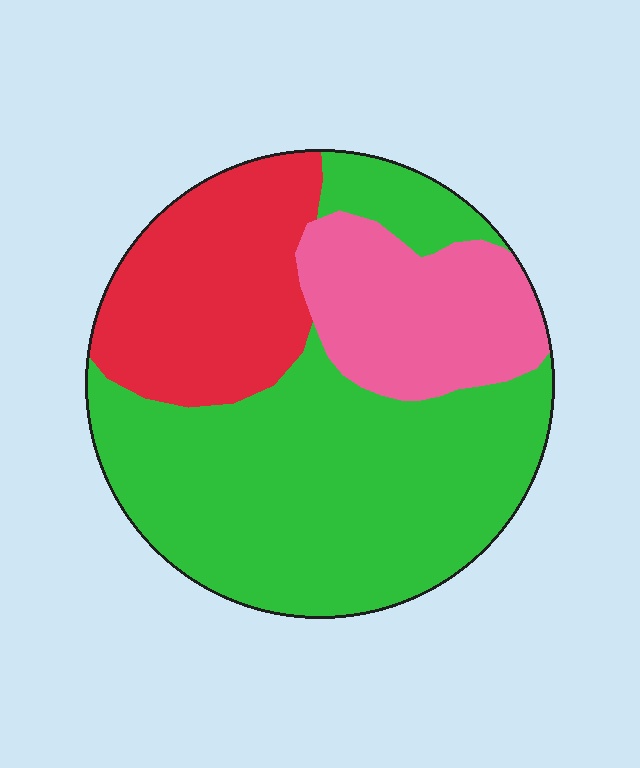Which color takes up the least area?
Pink, at roughly 20%.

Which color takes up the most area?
Green, at roughly 55%.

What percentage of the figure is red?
Red takes up less than a quarter of the figure.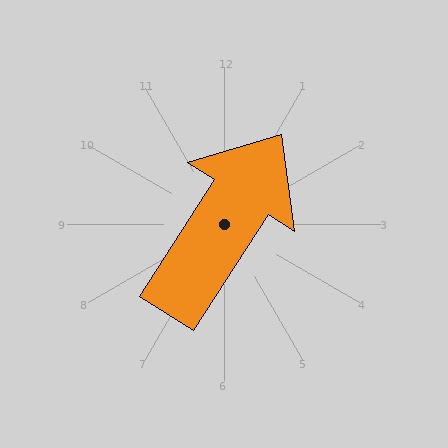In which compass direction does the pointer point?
Northeast.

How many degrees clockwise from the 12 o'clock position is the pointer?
Approximately 33 degrees.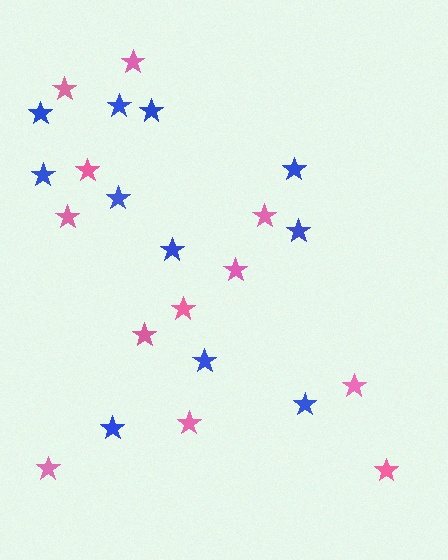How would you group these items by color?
There are 2 groups: one group of blue stars (11) and one group of pink stars (12).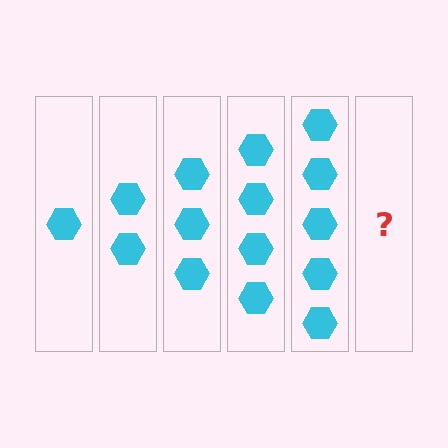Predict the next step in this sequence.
The next step is 6 hexagons.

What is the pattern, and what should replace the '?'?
The pattern is that each step adds one more hexagon. The '?' should be 6 hexagons.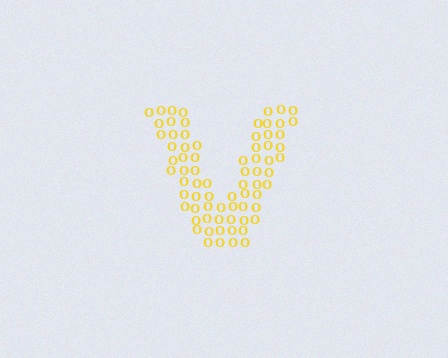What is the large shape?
The large shape is the letter V.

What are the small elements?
The small elements are letter O's.